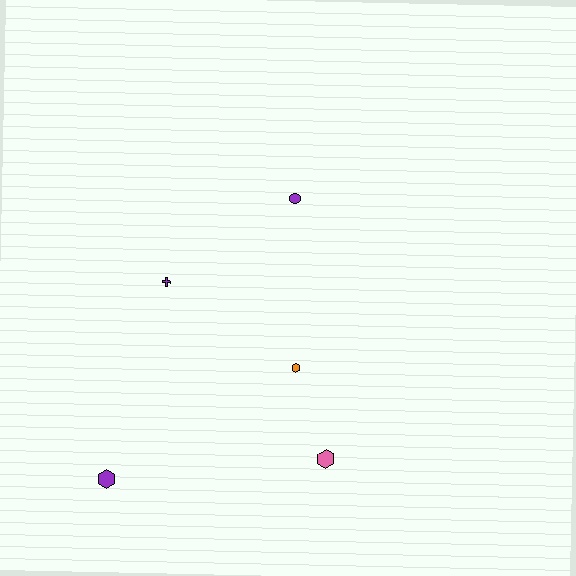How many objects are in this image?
There are 5 objects.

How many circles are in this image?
There is 1 circle.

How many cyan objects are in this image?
There are no cyan objects.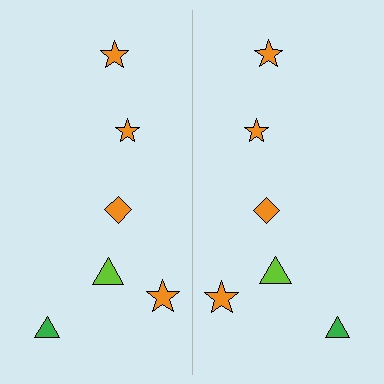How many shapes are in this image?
There are 12 shapes in this image.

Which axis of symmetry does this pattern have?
The pattern has a vertical axis of symmetry running through the center of the image.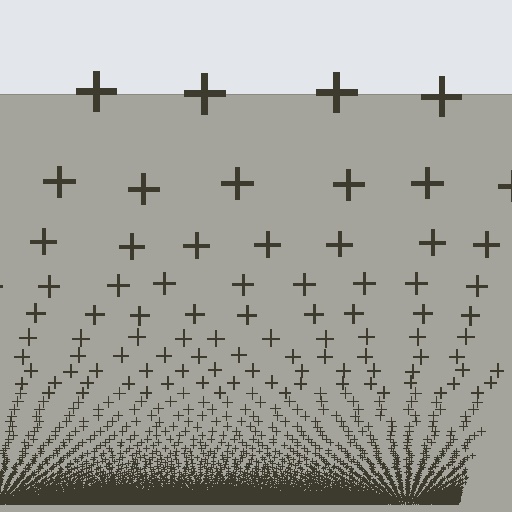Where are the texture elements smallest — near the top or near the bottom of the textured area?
Near the bottom.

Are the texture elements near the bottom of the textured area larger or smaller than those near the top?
Smaller. The gradient is inverted — elements near the bottom are smaller and denser.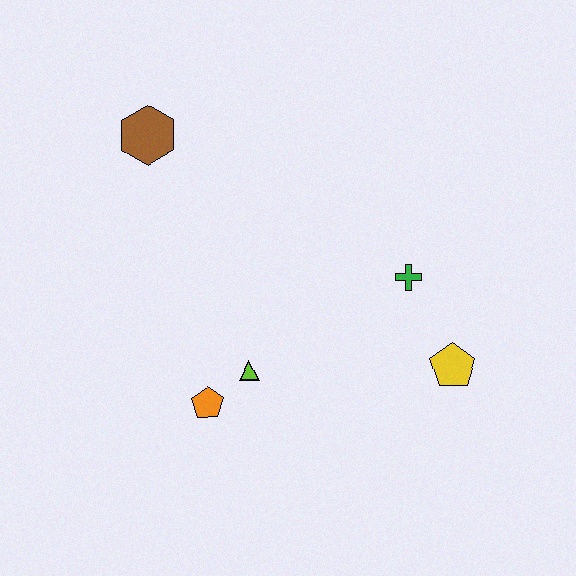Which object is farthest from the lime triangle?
The brown hexagon is farthest from the lime triangle.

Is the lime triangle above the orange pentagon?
Yes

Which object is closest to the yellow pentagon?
The green cross is closest to the yellow pentagon.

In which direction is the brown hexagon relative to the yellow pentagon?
The brown hexagon is to the left of the yellow pentagon.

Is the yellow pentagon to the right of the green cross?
Yes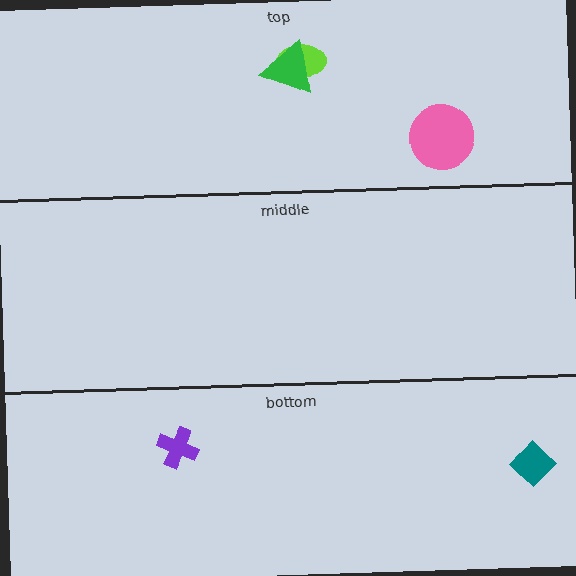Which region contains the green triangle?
The top region.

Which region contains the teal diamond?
The bottom region.